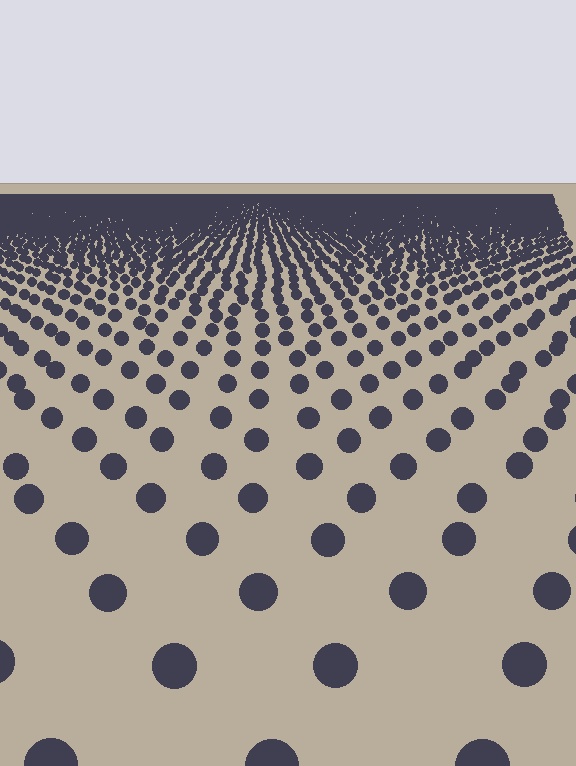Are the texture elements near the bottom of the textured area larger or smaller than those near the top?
Larger. Near the bottom, elements are closer to the viewer and appear at a bigger on-screen size.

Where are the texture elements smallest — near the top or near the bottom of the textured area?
Near the top.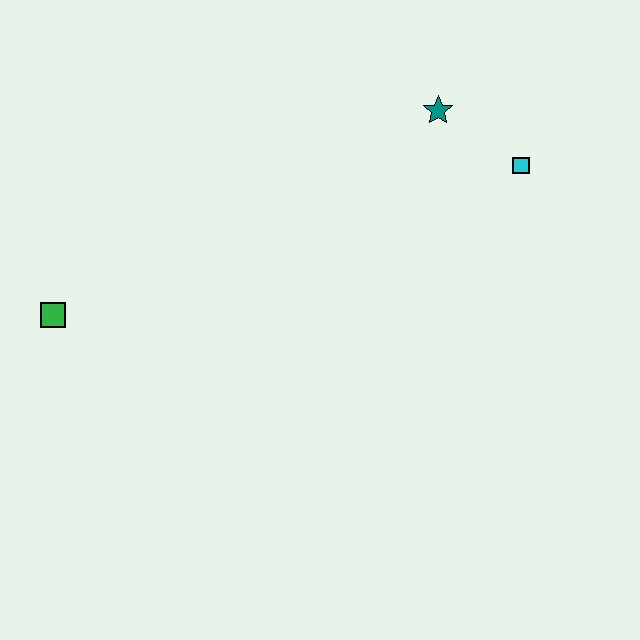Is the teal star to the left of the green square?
No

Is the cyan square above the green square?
Yes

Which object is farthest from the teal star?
The green square is farthest from the teal star.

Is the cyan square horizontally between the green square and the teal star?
No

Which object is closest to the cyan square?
The teal star is closest to the cyan square.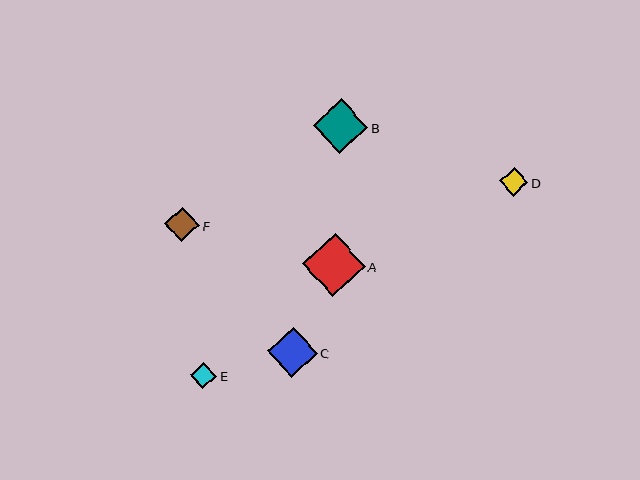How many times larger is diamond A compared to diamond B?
Diamond A is approximately 1.2 times the size of diamond B.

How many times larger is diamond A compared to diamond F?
Diamond A is approximately 1.8 times the size of diamond F.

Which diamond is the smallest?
Diamond E is the smallest with a size of approximately 26 pixels.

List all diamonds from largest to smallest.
From largest to smallest: A, B, C, F, D, E.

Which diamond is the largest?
Diamond A is the largest with a size of approximately 62 pixels.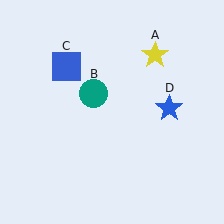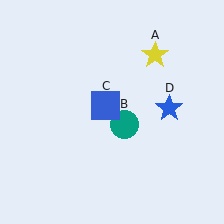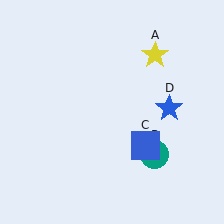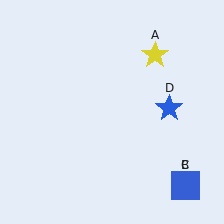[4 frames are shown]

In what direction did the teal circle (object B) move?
The teal circle (object B) moved down and to the right.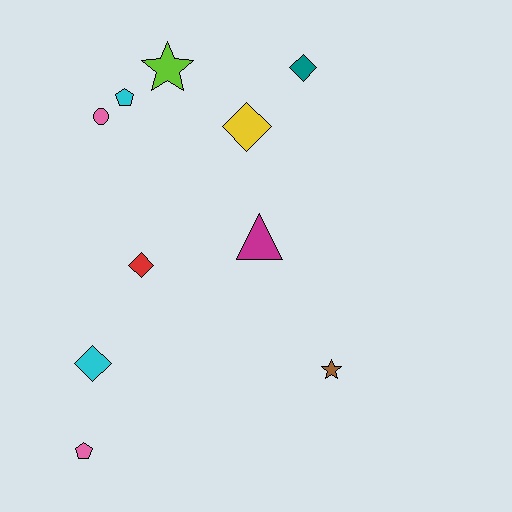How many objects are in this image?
There are 10 objects.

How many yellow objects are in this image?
There is 1 yellow object.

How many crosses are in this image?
There are no crosses.